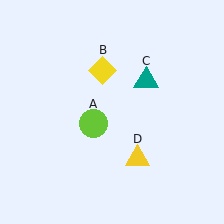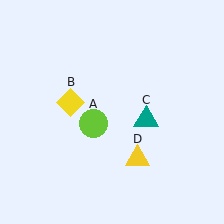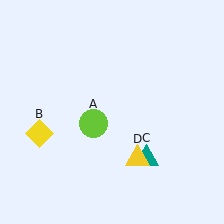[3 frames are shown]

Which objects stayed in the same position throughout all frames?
Lime circle (object A) and yellow triangle (object D) remained stationary.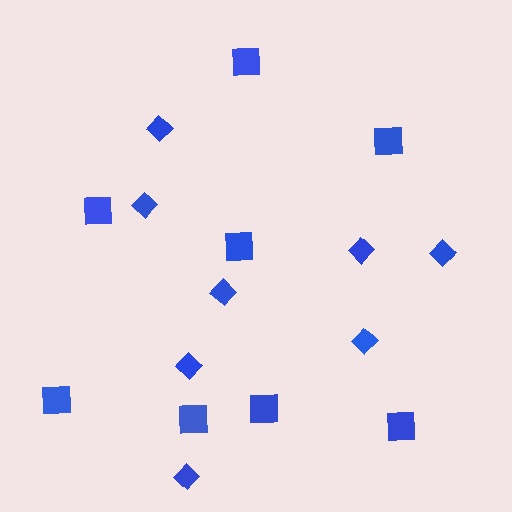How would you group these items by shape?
There are 2 groups: one group of diamonds (8) and one group of squares (8).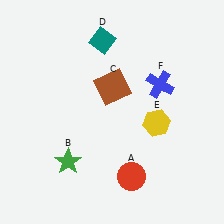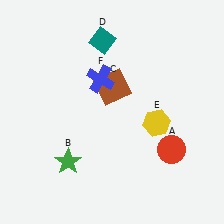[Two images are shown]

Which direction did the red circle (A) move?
The red circle (A) moved right.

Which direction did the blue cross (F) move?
The blue cross (F) moved left.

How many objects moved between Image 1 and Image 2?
2 objects moved between the two images.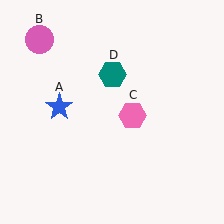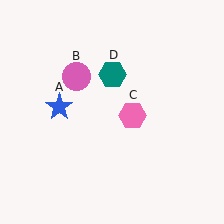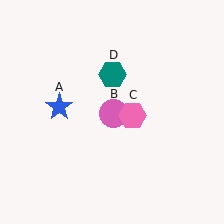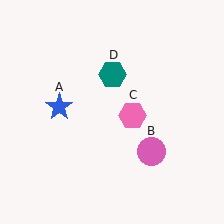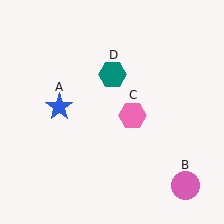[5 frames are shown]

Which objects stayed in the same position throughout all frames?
Blue star (object A) and pink hexagon (object C) and teal hexagon (object D) remained stationary.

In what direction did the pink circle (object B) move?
The pink circle (object B) moved down and to the right.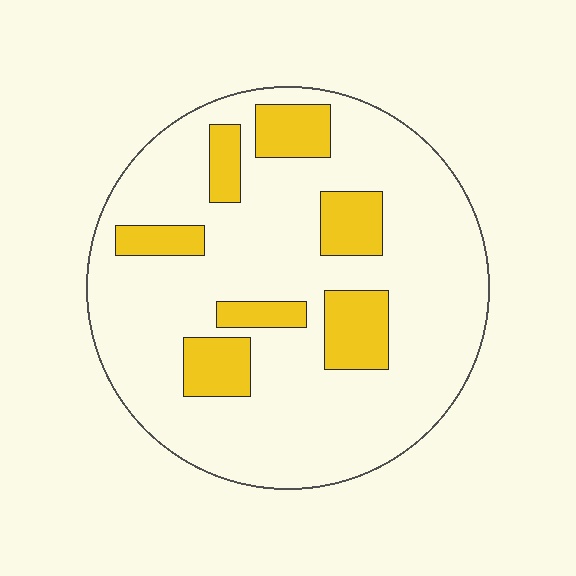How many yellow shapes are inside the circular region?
7.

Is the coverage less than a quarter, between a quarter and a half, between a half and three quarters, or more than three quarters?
Less than a quarter.